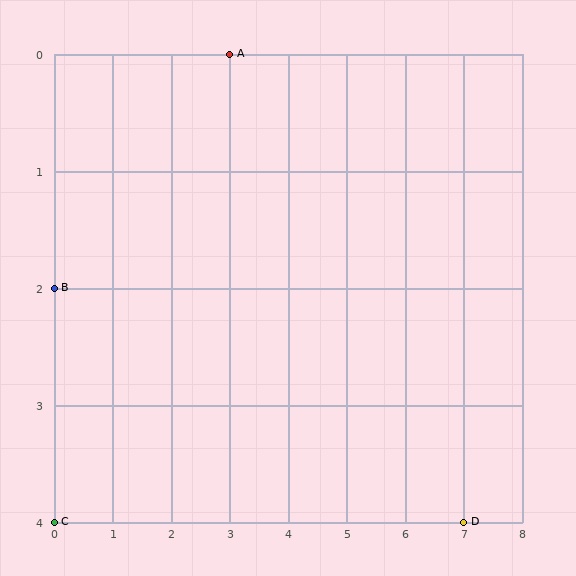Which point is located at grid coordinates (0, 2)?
Point B is at (0, 2).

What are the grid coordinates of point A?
Point A is at grid coordinates (3, 0).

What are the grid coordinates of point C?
Point C is at grid coordinates (0, 4).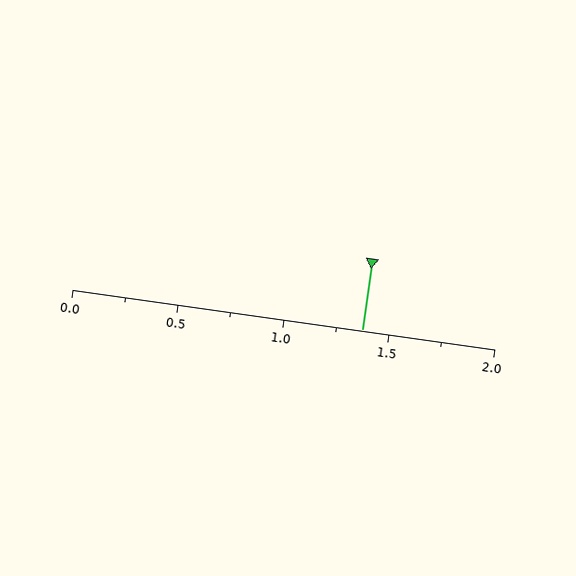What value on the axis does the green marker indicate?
The marker indicates approximately 1.38.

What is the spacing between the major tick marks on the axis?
The major ticks are spaced 0.5 apart.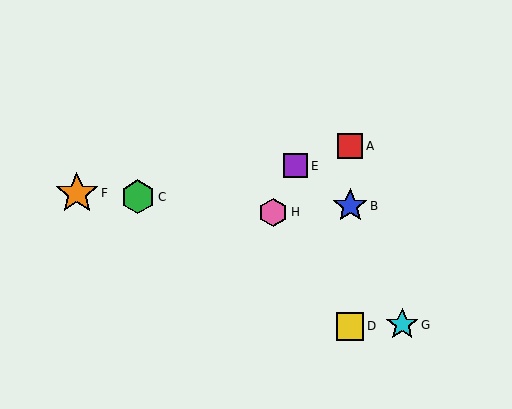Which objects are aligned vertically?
Objects A, B, D are aligned vertically.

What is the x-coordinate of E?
Object E is at x≈296.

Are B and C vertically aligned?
No, B is at x≈350 and C is at x≈138.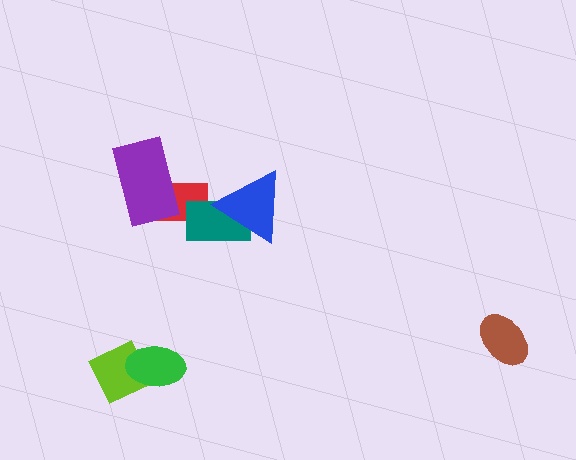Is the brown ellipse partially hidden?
No, no other shape covers it.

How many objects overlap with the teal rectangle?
2 objects overlap with the teal rectangle.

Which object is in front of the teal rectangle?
The blue triangle is in front of the teal rectangle.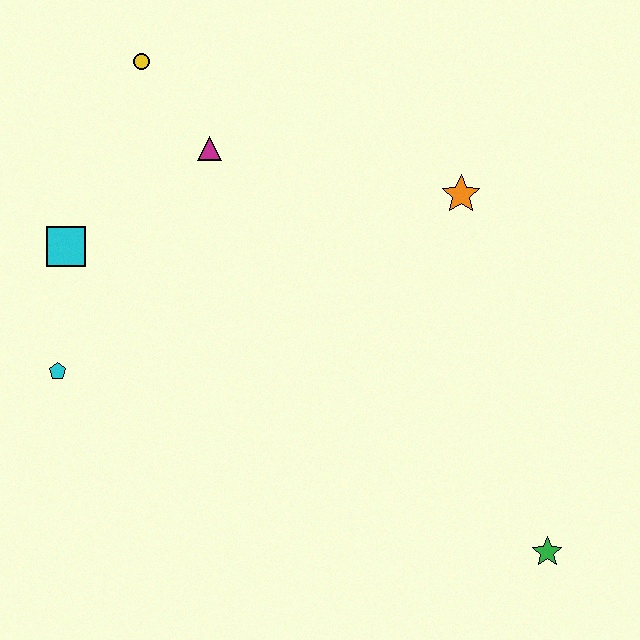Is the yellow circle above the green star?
Yes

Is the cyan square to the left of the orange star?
Yes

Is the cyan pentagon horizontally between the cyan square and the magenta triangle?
No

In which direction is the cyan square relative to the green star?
The cyan square is to the left of the green star.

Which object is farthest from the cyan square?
The green star is farthest from the cyan square.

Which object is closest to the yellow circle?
The magenta triangle is closest to the yellow circle.